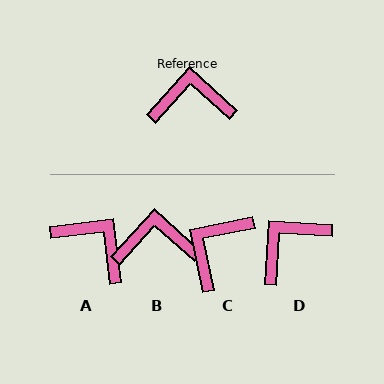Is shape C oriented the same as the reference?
No, it is off by about 54 degrees.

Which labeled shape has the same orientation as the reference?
B.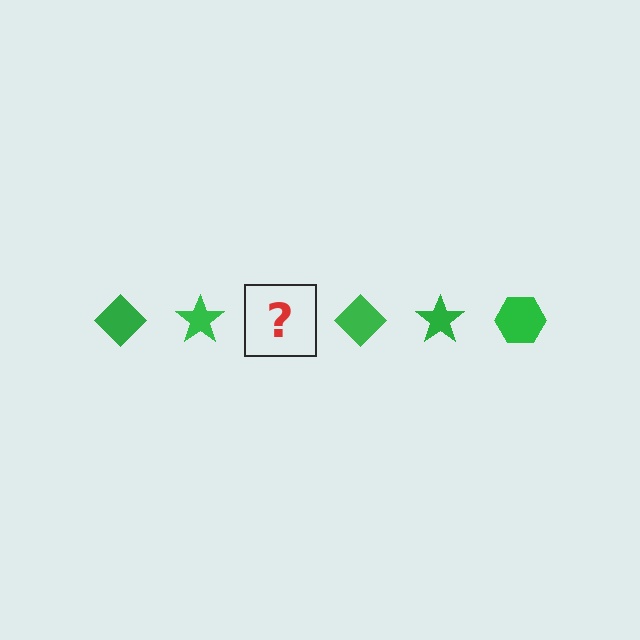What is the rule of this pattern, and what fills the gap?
The rule is that the pattern cycles through diamond, star, hexagon shapes in green. The gap should be filled with a green hexagon.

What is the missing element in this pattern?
The missing element is a green hexagon.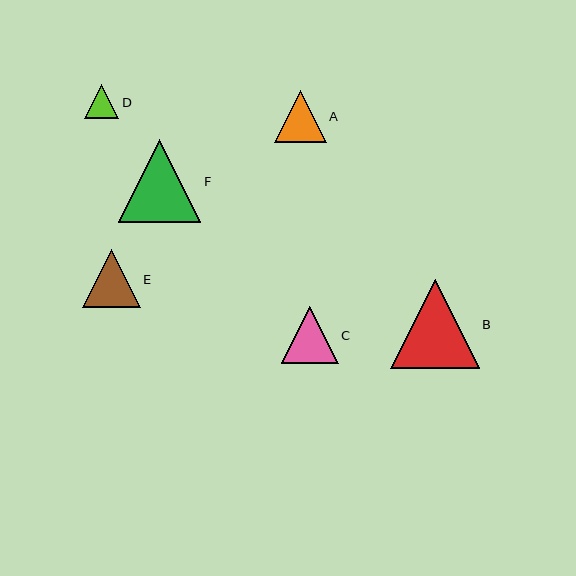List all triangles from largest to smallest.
From largest to smallest: B, F, E, C, A, D.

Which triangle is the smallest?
Triangle D is the smallest with a size of approximately 34 pixels.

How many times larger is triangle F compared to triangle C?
Triangle F is approximately 1.5 times the size of triangle C.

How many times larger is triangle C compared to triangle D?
Triangle C is approximately 1.7 times the size of triangle D.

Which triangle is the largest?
Triangle B is the largest with a size of approximately 89 pixels.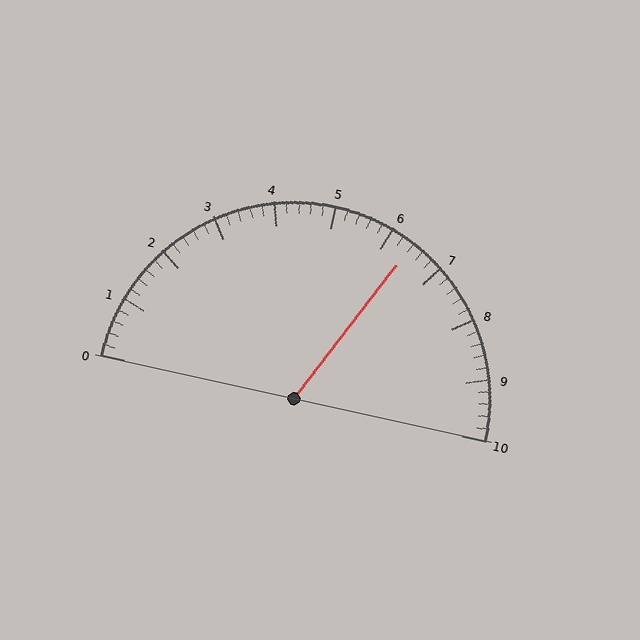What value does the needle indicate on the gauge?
The needle indicates approximately 6.4.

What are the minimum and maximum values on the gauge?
The gauge ranges from 0 to 10.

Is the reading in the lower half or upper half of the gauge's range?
The reading is in the upper half of the range (0 to 10).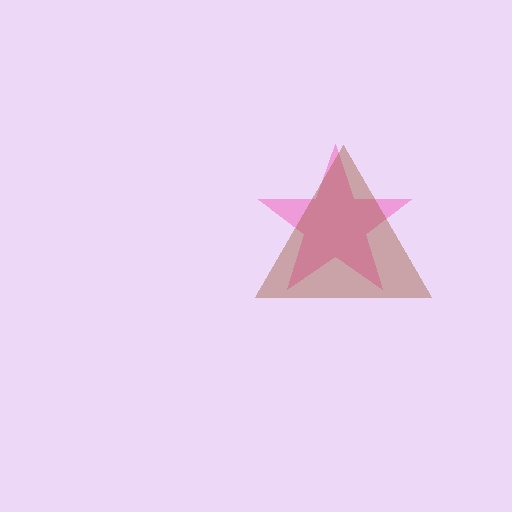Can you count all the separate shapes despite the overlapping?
Yes, there are 2 separate shapes.